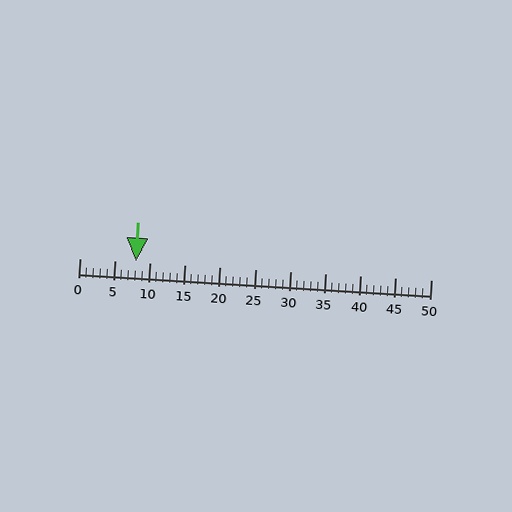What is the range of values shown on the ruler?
The ruler shows values from 0 to 50.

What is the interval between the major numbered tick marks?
The major tick marks are spaced 5 units apart.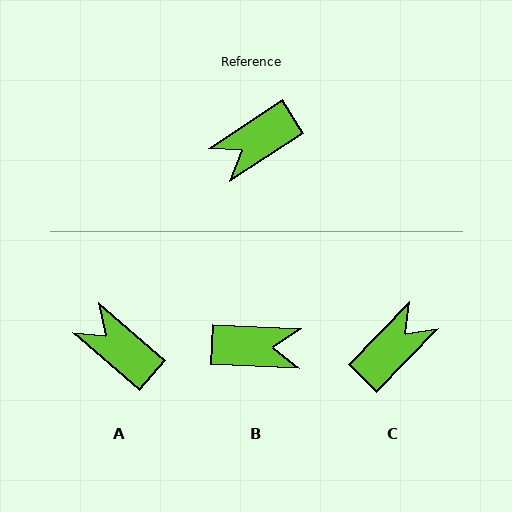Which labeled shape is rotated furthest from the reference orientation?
C, about 167 degrees away.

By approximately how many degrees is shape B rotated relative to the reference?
Approximately 144 degrees counter-clockwise.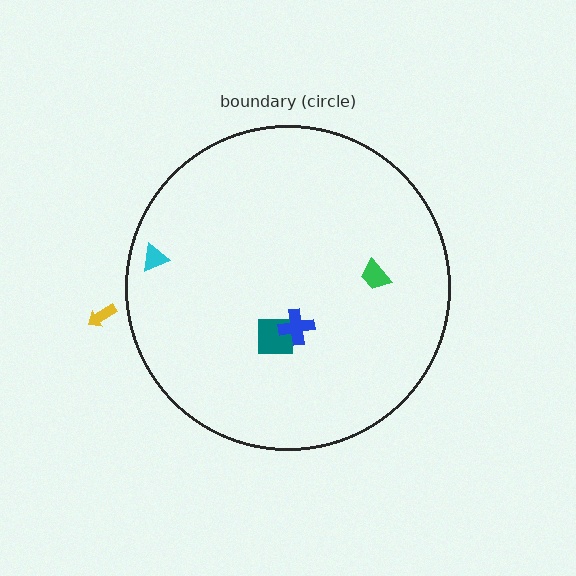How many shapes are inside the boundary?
4 inside, 1 outside.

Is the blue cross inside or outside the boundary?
Inside.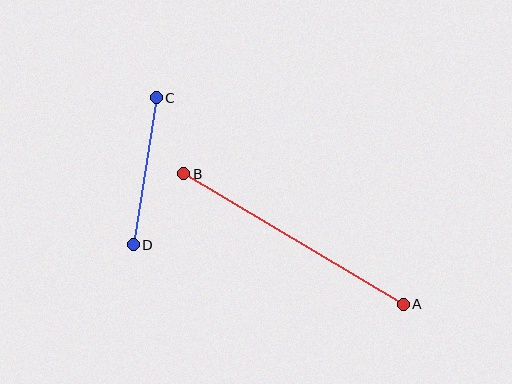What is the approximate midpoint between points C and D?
The midpoint is at approximately (145, 171) pixels.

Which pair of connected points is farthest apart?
Points A and B are farthest apart.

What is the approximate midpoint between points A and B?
The midpoint is at approximately (293, 239) pixels.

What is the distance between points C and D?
The distance is approximately 149 pixels.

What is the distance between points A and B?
The distance is approximately 256 pixels.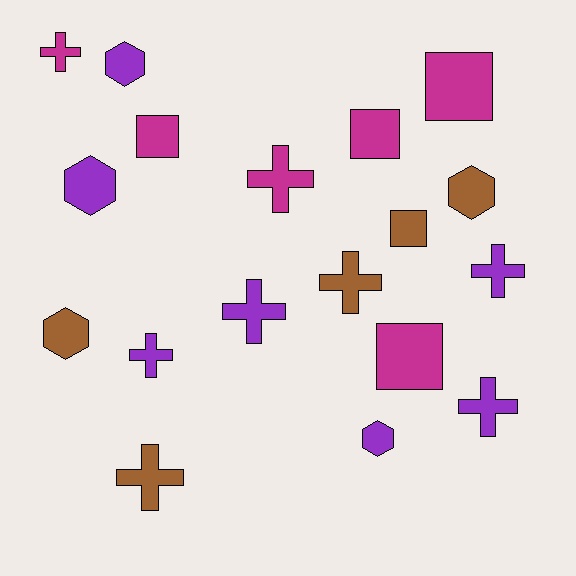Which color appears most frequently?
Purple, with 7 objects.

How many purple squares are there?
There are no purple squares.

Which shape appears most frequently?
Cross, with 8 objects.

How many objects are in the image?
There are 18 objects.